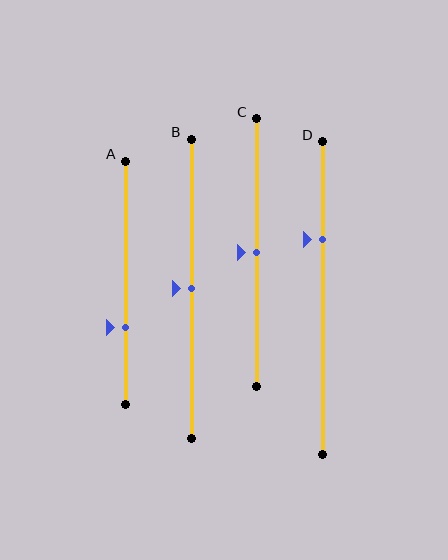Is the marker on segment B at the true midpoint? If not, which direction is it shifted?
Yes, the marker on segment B is at the true midpoint.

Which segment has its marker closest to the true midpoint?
Segment B has its marker closest to the true midpoint.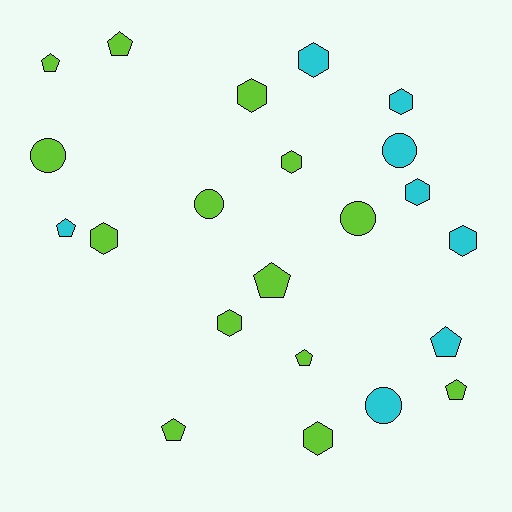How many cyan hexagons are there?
There are 4 cyan hexagons.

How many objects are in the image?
There are 22 objects.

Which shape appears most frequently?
Hexagon, with 9 objects.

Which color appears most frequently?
Lime, with 14 objects.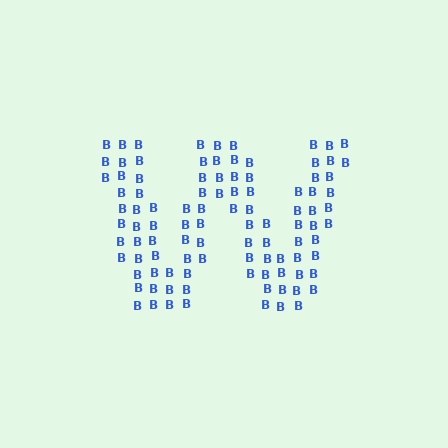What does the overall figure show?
The overall figure shows the letter W.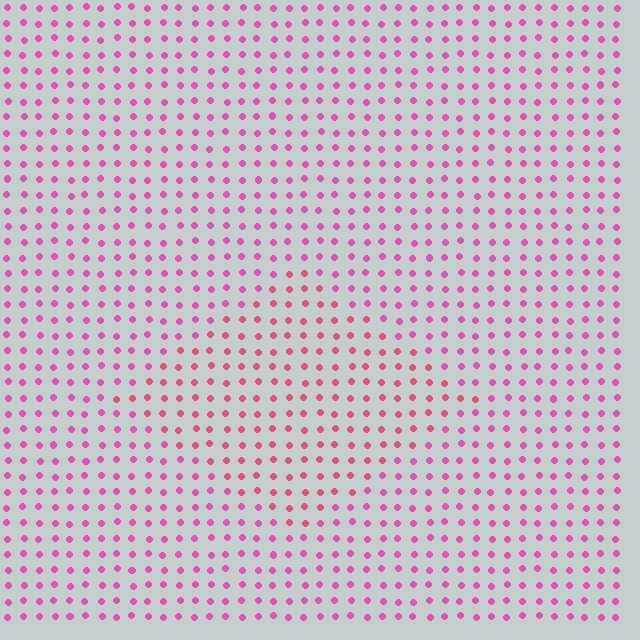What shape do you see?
I see a diamond.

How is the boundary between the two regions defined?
The boundary is defined purely by a slight shift in hue (about 25 degrees). Spacing, size, and orientation are identical on both sides.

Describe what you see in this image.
The image is filled with small pink elements in a uniform arrangement. A diamond-shaped region is visible where the elements are tinted to a slightly different hue, forming a subtle color boundary.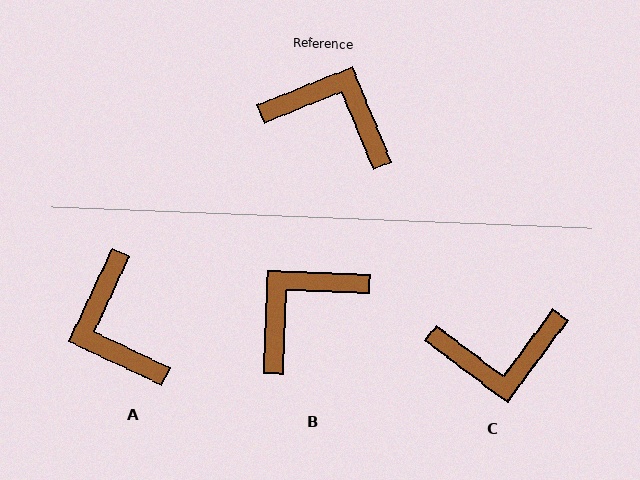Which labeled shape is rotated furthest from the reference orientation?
C, about 149 degrees away.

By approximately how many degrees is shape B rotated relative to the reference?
Approximately 66 degrees counter-clockwise.